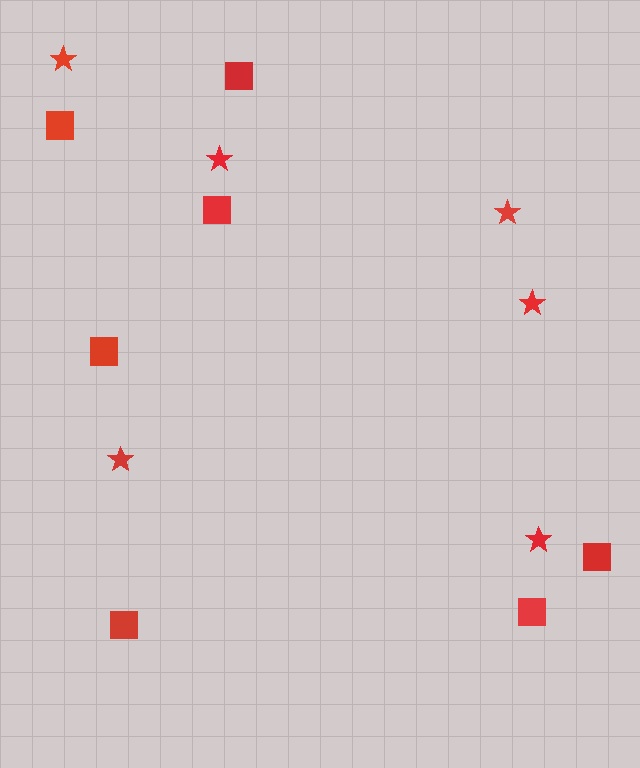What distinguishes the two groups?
There are 2 groups: one group of stars (6) and one group of squares (7).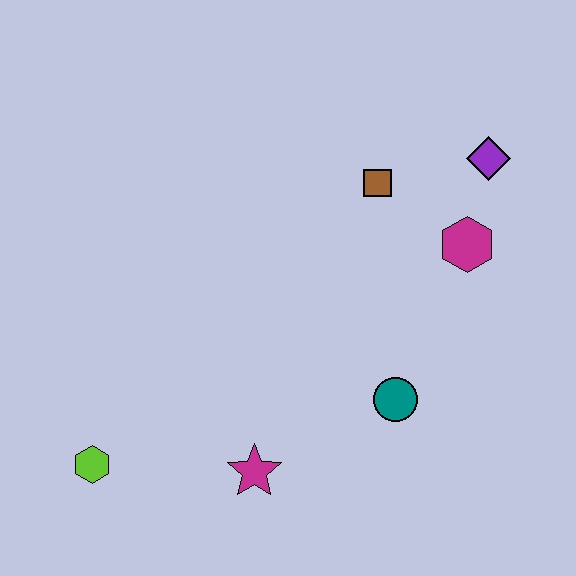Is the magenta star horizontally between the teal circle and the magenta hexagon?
No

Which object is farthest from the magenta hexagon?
The lime hexagon is farthest from the magenta hexagon.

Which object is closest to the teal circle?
The magenta star is closest to the teal circle.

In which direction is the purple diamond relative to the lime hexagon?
The purple diamond is to the right of the lime hexagon.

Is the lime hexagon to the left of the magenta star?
Yes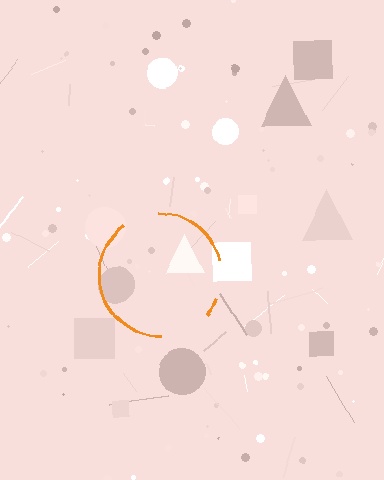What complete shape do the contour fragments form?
The contour fragments form a circle.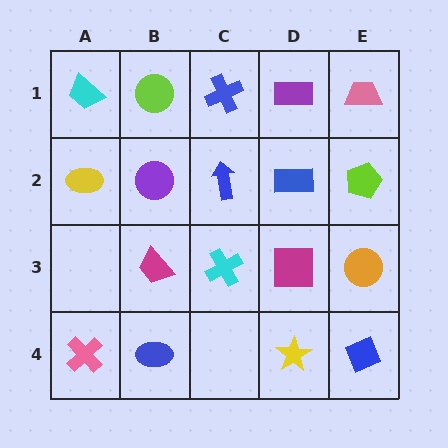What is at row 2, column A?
A yellow ellipse.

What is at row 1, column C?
A blue cross.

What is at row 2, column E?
A lime pentagon.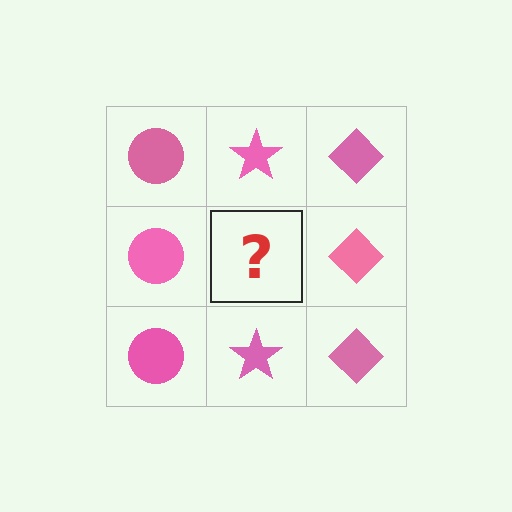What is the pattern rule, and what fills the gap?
The rule is that each column has a consistent shape. The gap should be filled with a pink star.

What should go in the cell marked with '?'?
The missing cell should contain a pink star.